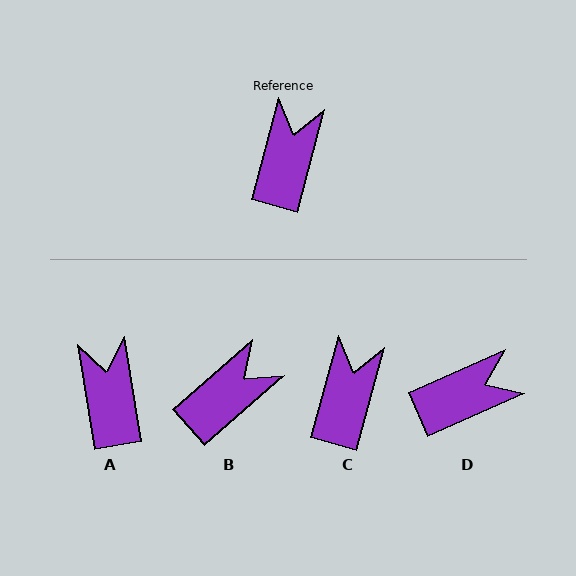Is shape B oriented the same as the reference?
No, it is off by about 34 degrees.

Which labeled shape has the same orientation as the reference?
C.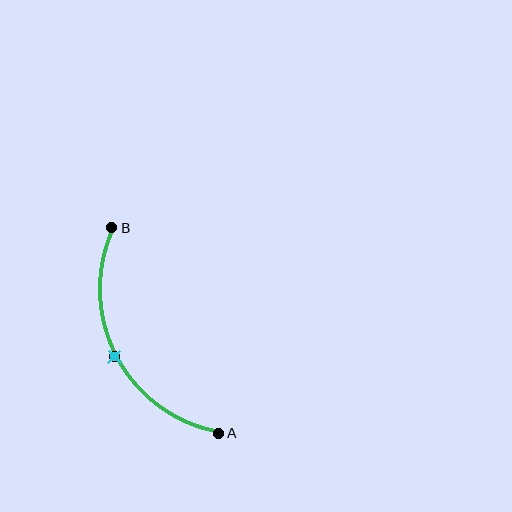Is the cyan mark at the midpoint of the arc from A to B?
Yes. The cyan mark lies on the arc at equal arc-length from both A and B — it is the arc midpoint.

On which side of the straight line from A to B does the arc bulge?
The arc bulges to the left of the straight line connecting A and B.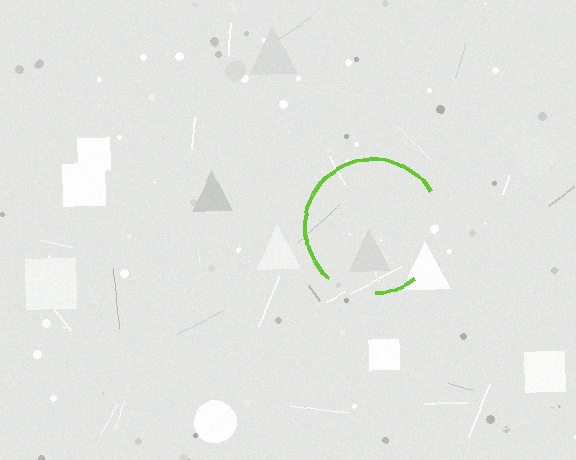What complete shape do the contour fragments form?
The contour fragments form a circle.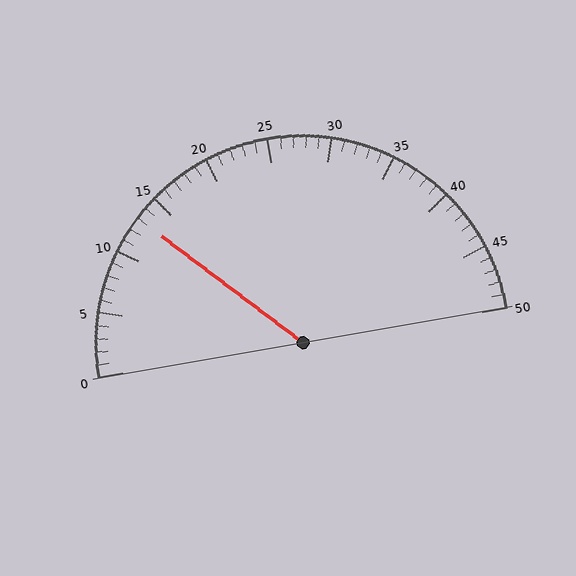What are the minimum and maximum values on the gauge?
The gauge ranges from 0 to 50.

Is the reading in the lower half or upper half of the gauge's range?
The reading is in the lower half of the range (0 to 50).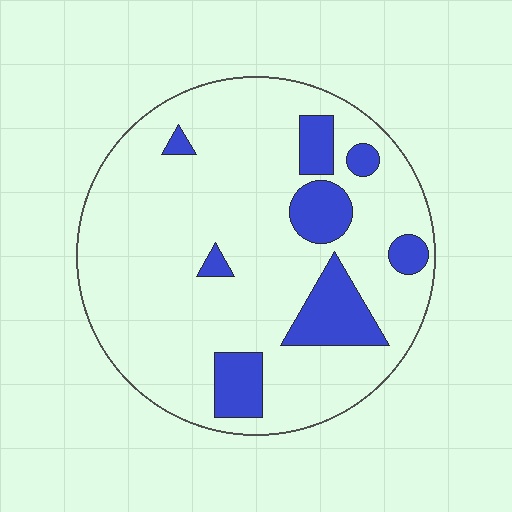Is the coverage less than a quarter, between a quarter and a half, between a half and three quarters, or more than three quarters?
Less than a quarter.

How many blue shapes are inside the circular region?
8.